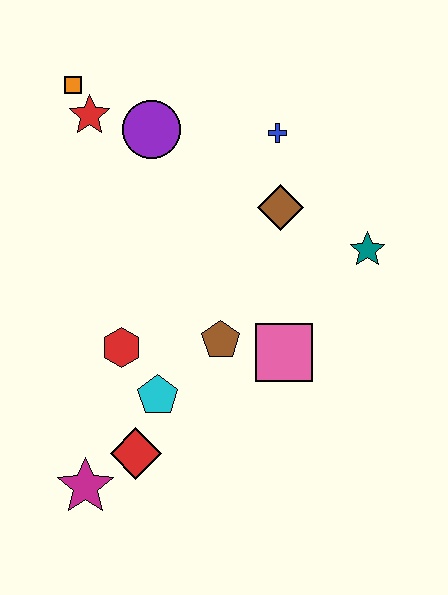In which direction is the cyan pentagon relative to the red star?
The cyan pentagon is below the red star.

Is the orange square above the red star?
Yes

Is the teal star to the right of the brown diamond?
Yes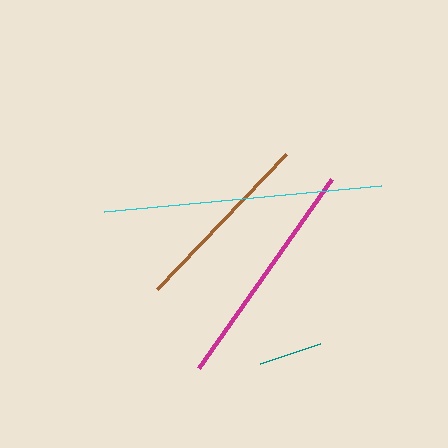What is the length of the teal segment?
The teal segment is approximately 63 pixels long.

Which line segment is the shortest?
The teal line is the shortest at approximately 63 pixels.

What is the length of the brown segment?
The brown segment is approximately 188 pixels long.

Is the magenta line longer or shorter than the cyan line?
The cyan line is longer than the magenta line.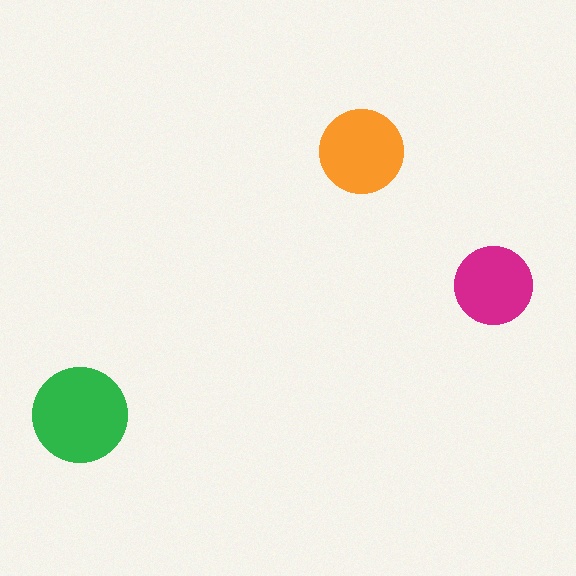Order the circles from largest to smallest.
the green one, the orange one, the magenta one.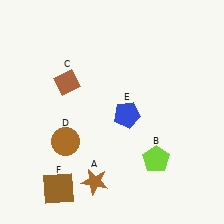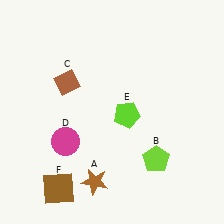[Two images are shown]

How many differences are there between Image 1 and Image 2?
There are 2 differences between the two images.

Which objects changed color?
D changed from brown to magenta. E changed from blue to lime.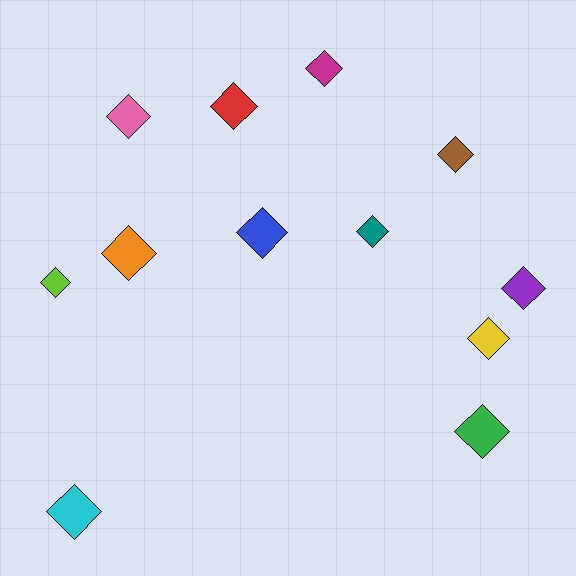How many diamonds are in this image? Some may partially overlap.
There are 12 diamonds.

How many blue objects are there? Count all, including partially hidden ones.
There is 1 blue object.